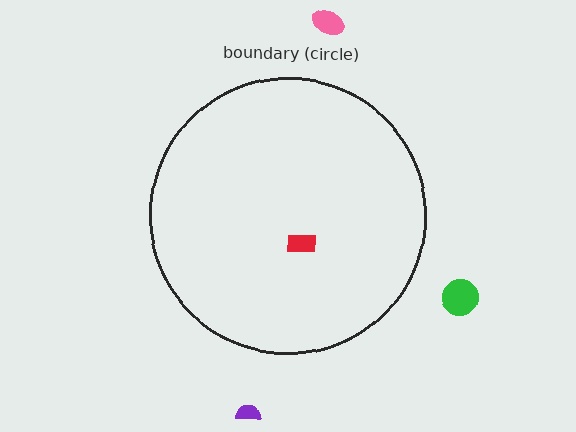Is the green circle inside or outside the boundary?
Outside.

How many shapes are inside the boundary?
1 inside, 3 outside.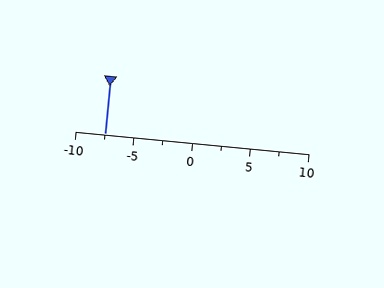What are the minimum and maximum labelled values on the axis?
The axis runs from -10 to 10.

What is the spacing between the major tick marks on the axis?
The major ticks are spaced 5 apart.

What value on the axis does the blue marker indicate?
The marker indicates approximately -7.5.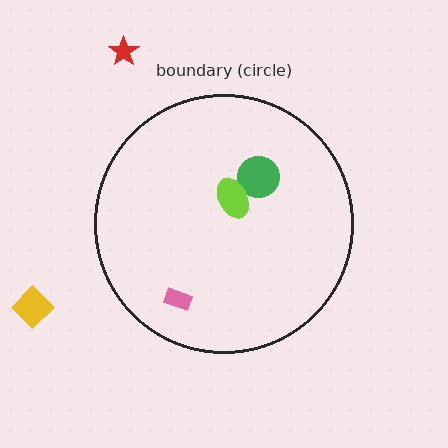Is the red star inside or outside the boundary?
Outside.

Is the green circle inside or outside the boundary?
Inside.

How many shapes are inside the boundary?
3 inside, 2 outside.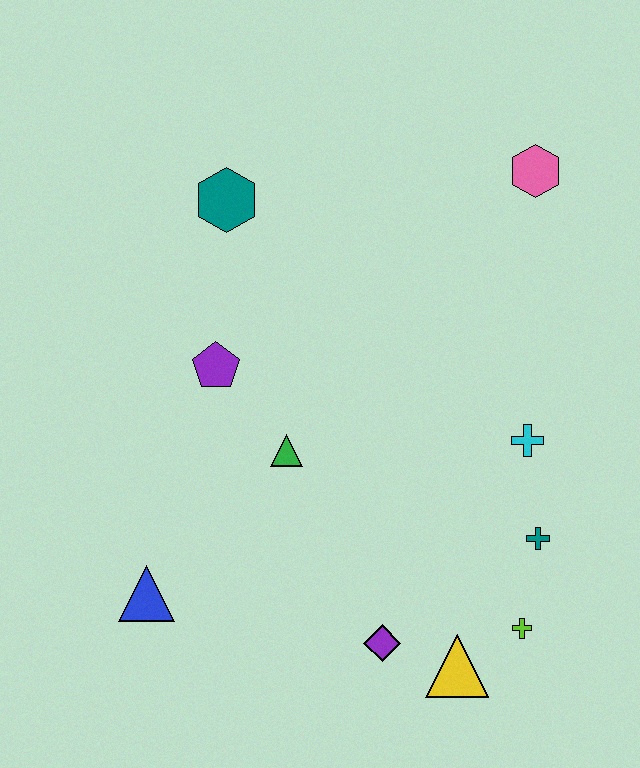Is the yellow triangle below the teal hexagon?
Yes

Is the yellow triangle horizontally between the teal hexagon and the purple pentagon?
No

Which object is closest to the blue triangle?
The green triangle is closest to the blue triangle.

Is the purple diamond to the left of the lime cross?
Yes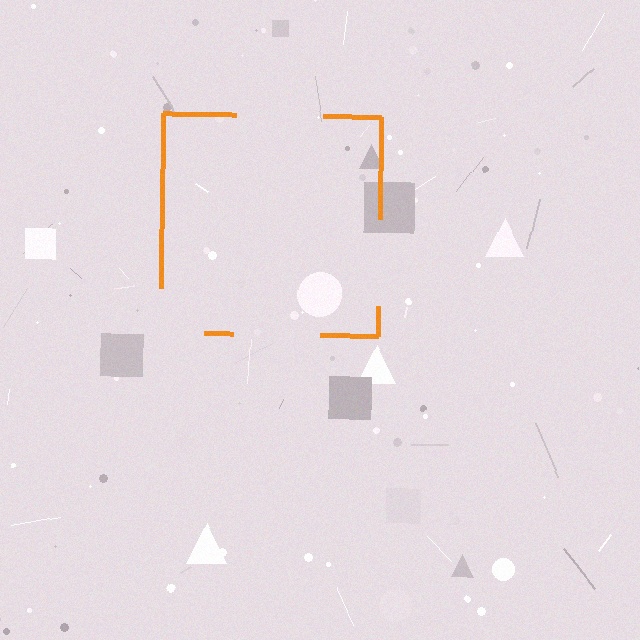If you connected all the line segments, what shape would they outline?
They would outline a square.